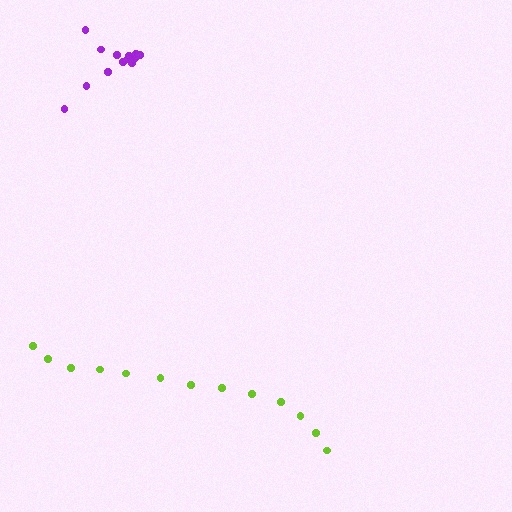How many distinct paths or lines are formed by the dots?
There are 2 distinct paths.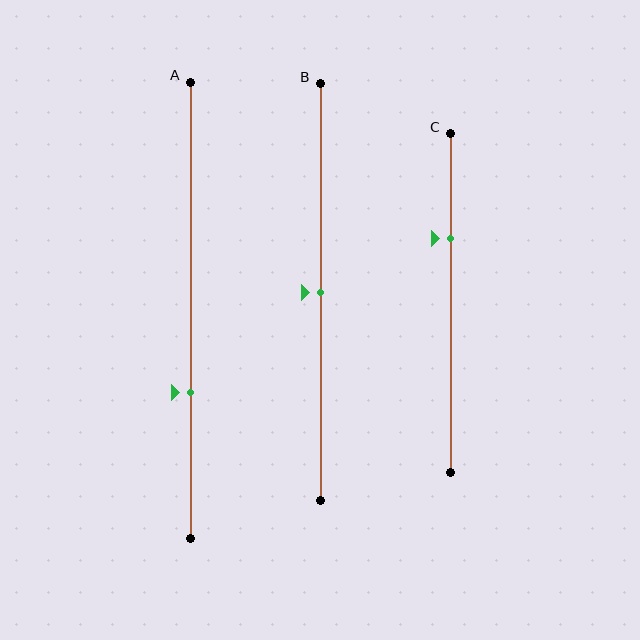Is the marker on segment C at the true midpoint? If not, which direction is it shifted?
No, the marker on segment C is shifted upward by about 19% of the segment length.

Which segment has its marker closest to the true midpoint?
Segment B has its marker closest to the true midpoint.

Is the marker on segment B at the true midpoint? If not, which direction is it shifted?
Yes, the marker on segment B is at the true midpoint.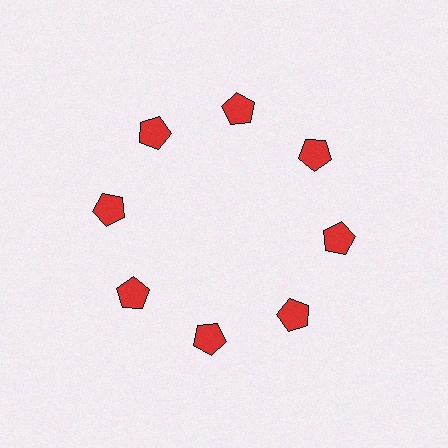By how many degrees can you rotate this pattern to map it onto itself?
The pattern maps onto itself every 45 degrees of rotation.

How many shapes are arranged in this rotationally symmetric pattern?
There are 8 shapes, arranged in 8 groups of 1.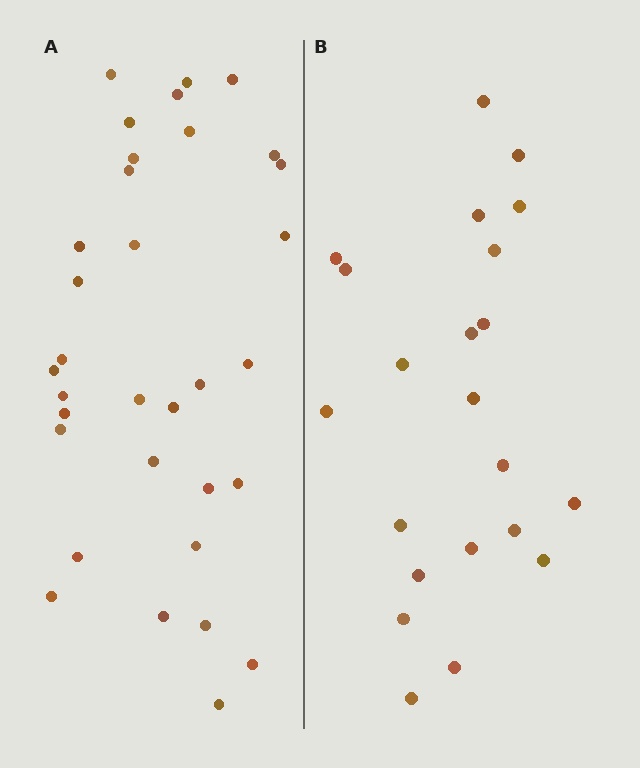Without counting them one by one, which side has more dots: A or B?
Region A (the left region) has more dots.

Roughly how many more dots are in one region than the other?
Region A has roughly 12 or so more dots than region B.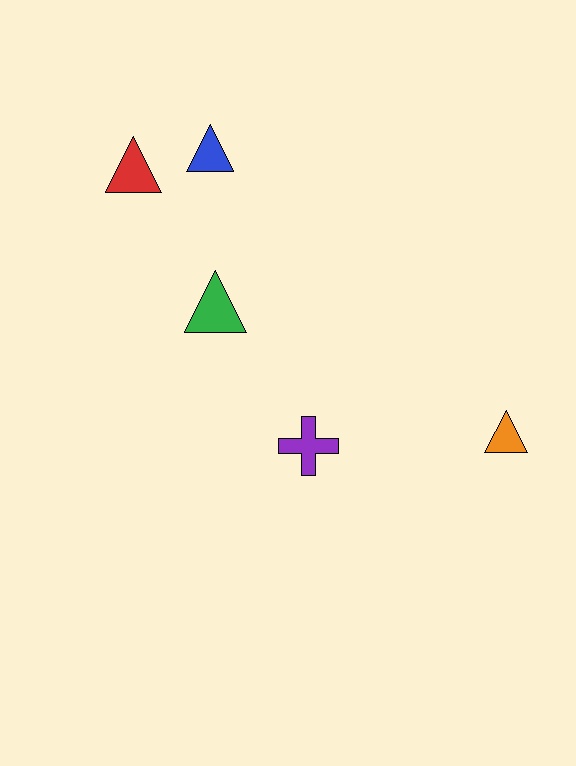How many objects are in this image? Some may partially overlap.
There are 5 objects.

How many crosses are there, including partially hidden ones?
There is 1 cross.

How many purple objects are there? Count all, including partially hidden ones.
There is 1 purple object.